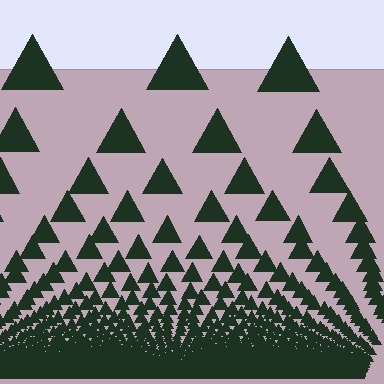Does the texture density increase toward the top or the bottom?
Density increases toward the bottom.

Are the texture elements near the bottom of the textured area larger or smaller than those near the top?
Smaller. The gradient is inverted — elements near the bottom are smaller and denser.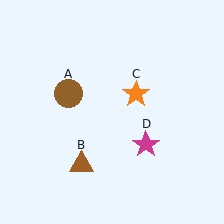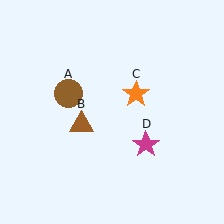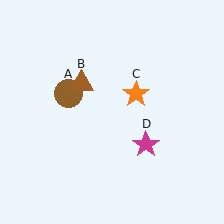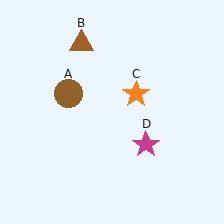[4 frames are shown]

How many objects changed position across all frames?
1 object changed position: brown triangle (object B).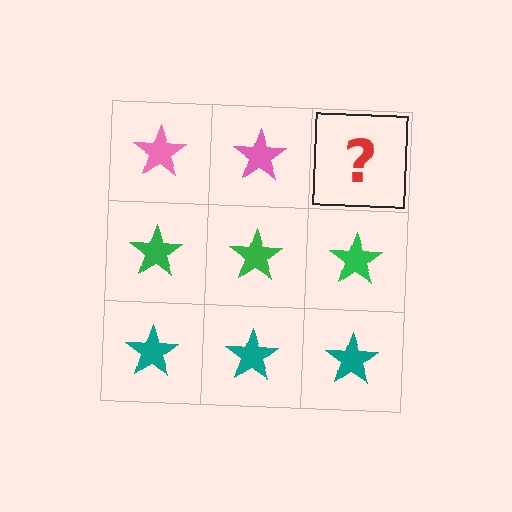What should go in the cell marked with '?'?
The missing cell should contain a pink star.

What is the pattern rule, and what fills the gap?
The rule is that each row has a consistent color. The gap should be filled with a pink star.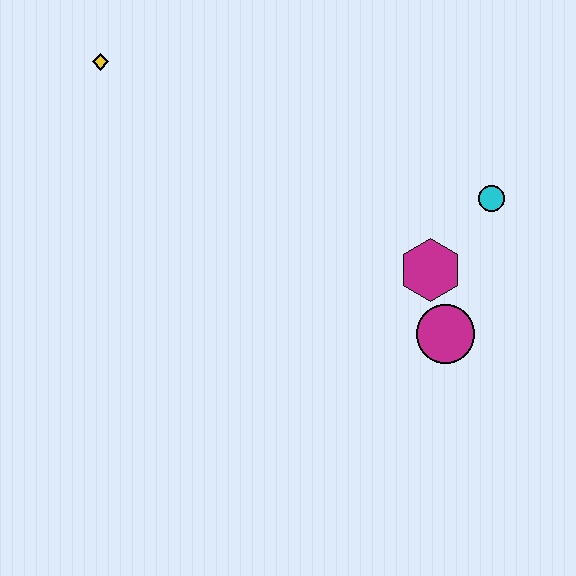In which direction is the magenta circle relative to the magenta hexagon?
The magenta circle is below the magenta hexagon.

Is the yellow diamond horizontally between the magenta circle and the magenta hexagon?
No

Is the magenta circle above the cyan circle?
No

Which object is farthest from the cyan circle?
The yellow diamond is farthest from the cyan circle.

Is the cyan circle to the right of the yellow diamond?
Yes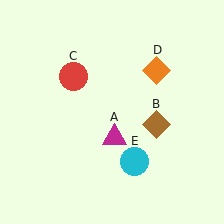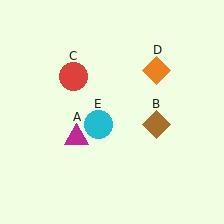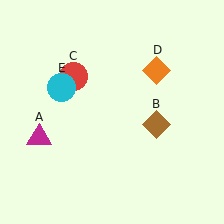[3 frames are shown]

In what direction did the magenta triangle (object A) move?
The magenta triangle (object A) moved left.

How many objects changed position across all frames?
2 objects changed position: magenta triangle (object A), cyan circle (object E).